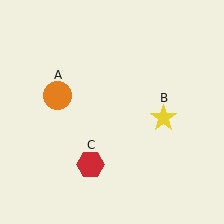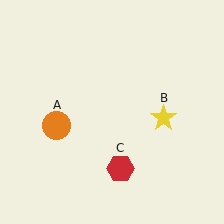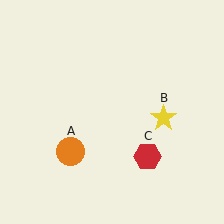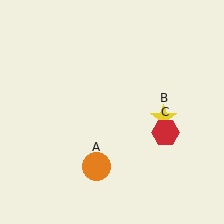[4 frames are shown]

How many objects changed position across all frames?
2 objects changed position: orange circle (object A), red hexagon (object C).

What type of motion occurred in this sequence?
The orange circle (object A), red hexagon (object C) rotated counterclockwise around the center of the scene.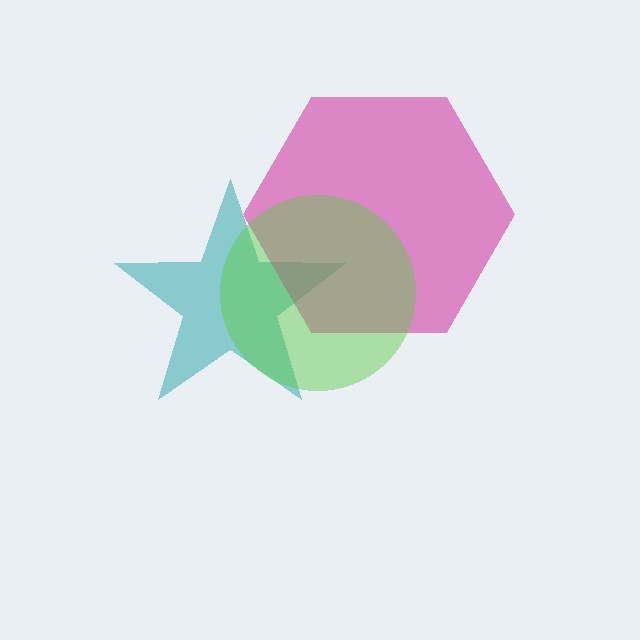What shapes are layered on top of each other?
The layered shapes are: a teal star, a magenta hexagon, a lime circle.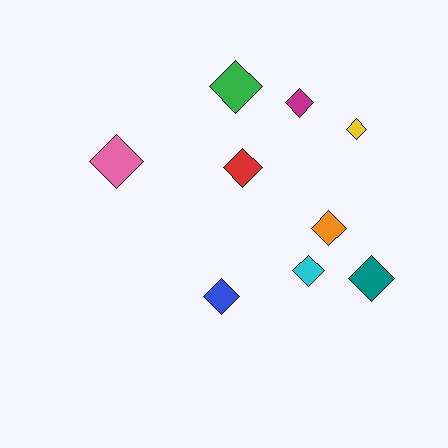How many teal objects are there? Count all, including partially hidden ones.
There is 1 teal object.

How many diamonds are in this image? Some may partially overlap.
There are 9 diamonds.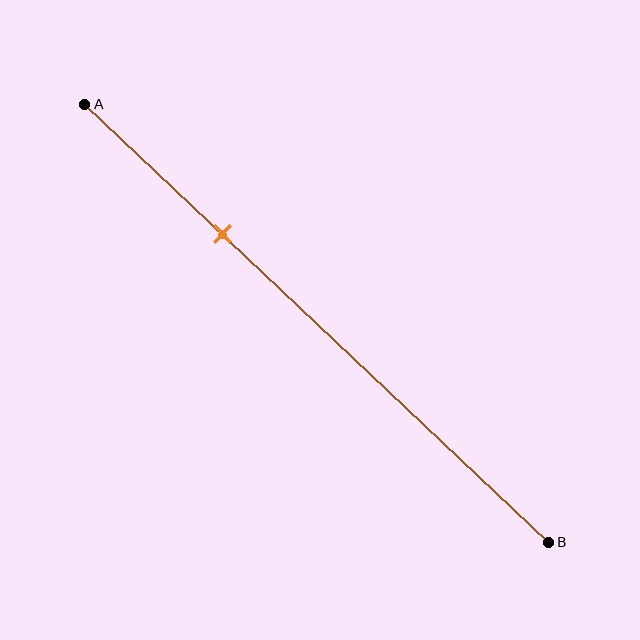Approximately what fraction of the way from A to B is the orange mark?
The orange mark is approximately 30% of the way from A to B.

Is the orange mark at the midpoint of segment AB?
No, the mark is at about 30% from A, not at the 50% midpoint.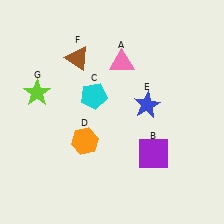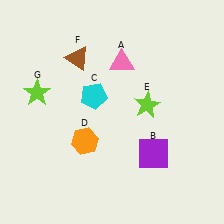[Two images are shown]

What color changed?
The star (E) changed from blue in Image 1 to lime in Image 2.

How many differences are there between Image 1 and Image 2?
There is 1 difference between the two images.